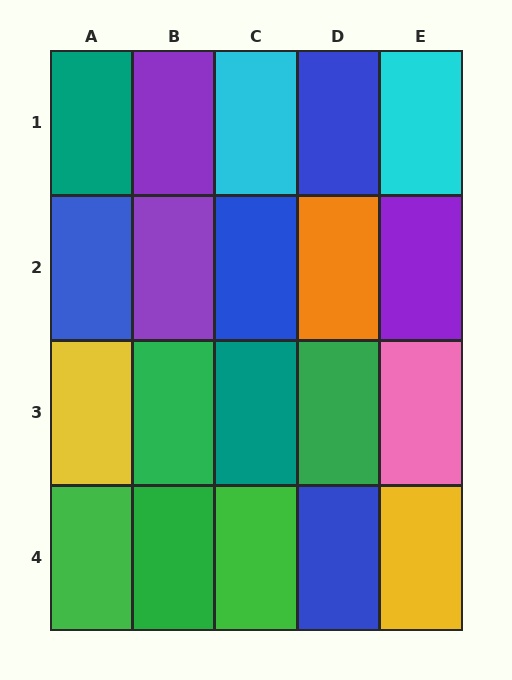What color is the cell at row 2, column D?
Orange.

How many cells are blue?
4 cells are blue.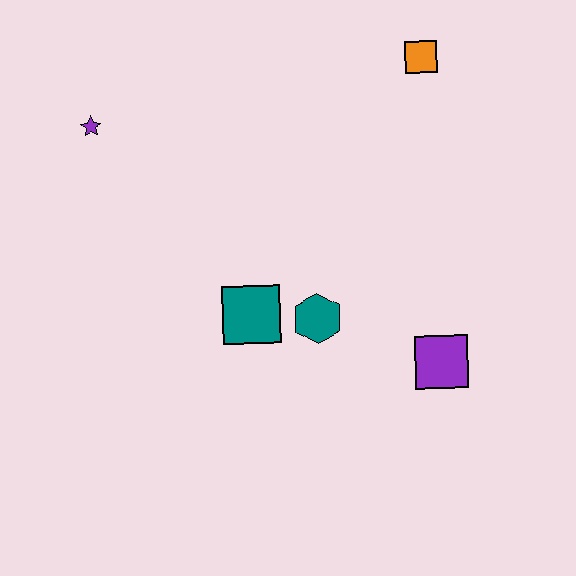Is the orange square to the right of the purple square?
No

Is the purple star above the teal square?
Yes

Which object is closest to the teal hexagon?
The teal square is closest to the teal hexagon.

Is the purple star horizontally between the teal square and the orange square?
No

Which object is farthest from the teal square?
The orange square is farthest from the teal square.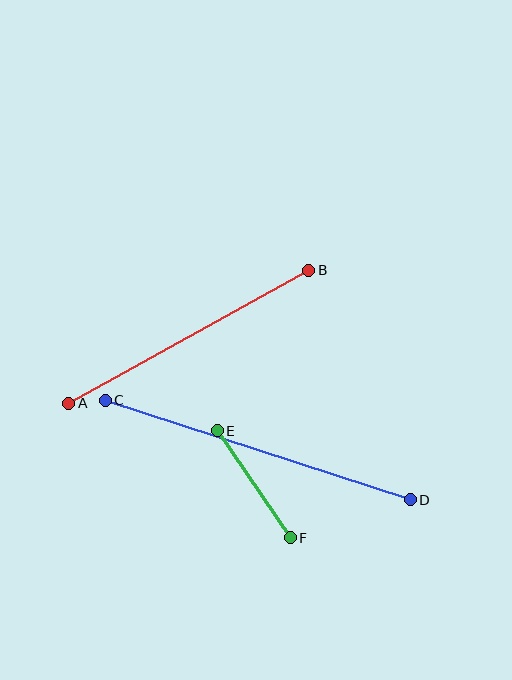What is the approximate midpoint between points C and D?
The midpoint is at approximately (258, 450) pixels.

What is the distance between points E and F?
The distance is approximately 130 pixels.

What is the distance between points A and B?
The distance is approximately 275 pixels.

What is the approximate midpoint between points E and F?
The midpoint is at approximately (254, 484) pixels.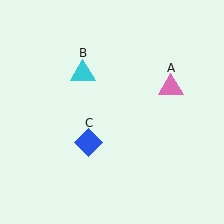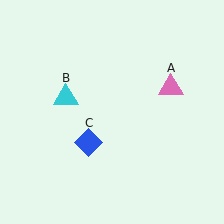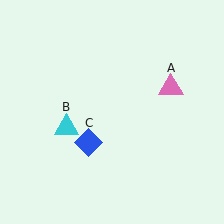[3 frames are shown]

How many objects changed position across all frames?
1 object changed position: cyan triangle (object B).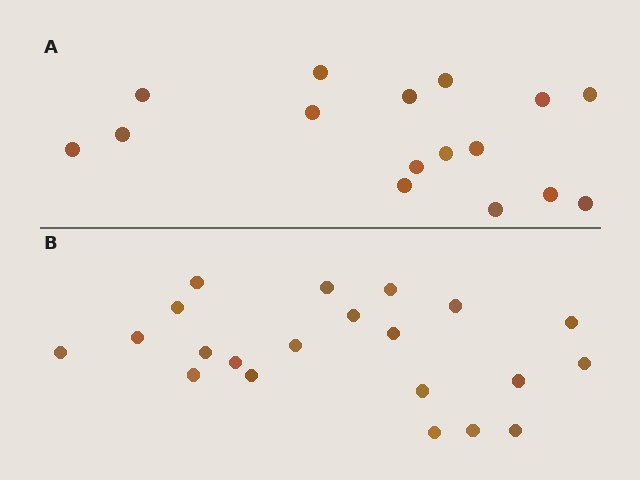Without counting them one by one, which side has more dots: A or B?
Region B (the bottom region) has more dots.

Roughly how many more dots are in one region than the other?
Region B has about 5 more dots than region A.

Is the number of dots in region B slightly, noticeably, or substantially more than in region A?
Region B has noticeably more, but not dramatically so. The ratio is roughly 1.3 to 1.